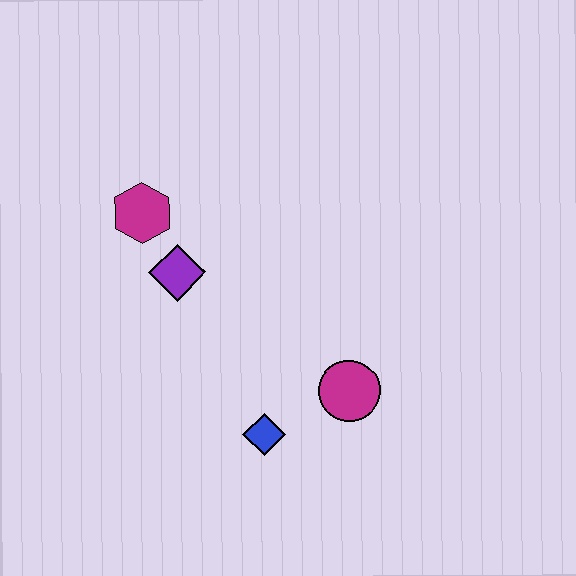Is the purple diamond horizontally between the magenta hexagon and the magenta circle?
Yes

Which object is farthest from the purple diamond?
The magenta circle is farthest from the purple diamond.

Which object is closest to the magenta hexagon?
The purple diamond is closest to the magenta hexagon.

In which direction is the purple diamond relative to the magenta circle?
The purple diamond is to the left of the magenta circle.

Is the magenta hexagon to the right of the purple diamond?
No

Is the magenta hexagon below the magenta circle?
No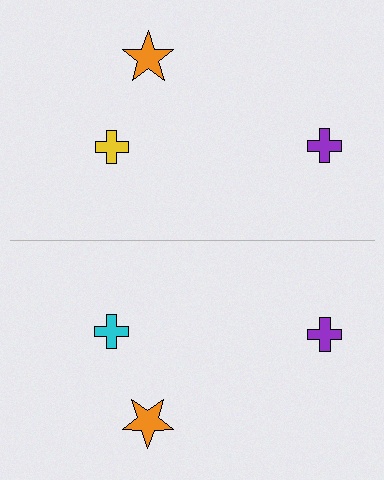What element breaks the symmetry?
The cyan cross on the bottom side breaks the symmetry — its mirror counterpart is yellow.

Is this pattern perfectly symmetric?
No, the pattern is not perfectly symmetric. The cyan cross on the bottom side breaks the symmetry — its mirror counterpart is yellow.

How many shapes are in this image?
There are 6 shapes in this image.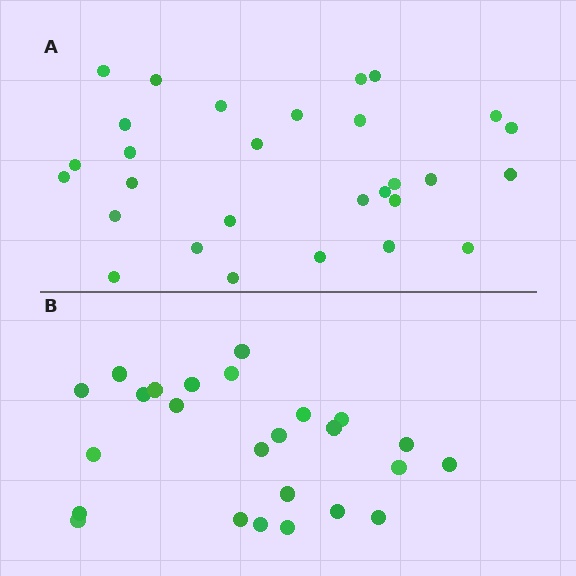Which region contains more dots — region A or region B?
Region A (the top region) has more dots.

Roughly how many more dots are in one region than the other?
Region A has about 4 more dots than region B.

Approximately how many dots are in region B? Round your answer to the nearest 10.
About 20 dots. (The exact count is 25, which rounds to 20.)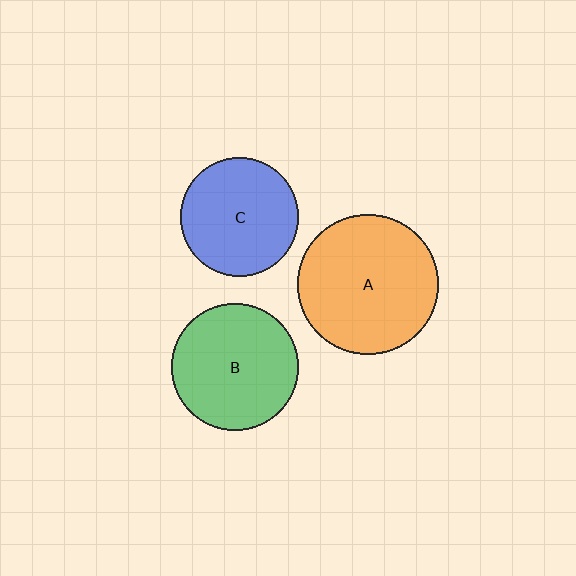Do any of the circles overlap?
No, none of the circles overlap.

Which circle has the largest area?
Circle A (orange).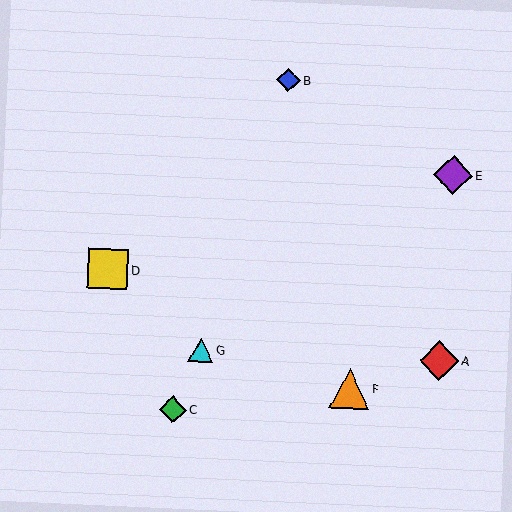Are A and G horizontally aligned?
Yes, both are at y≈361.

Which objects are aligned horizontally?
Objects A, G are aligned horizontally.